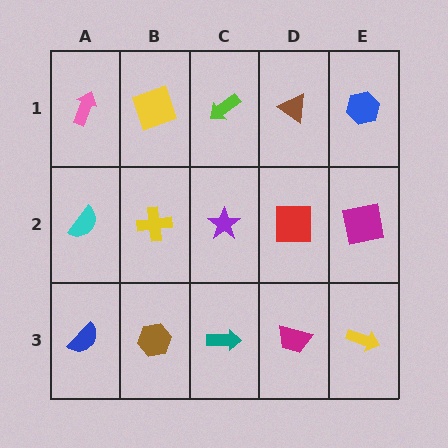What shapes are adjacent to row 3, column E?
A magenta square (row 2, column E), a magenta trapezoid (row 3, column D).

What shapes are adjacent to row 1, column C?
A purple star (row 2, column C), a yellow square (row 1, column B), a brown triangle (row 1, column D).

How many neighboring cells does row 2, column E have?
3.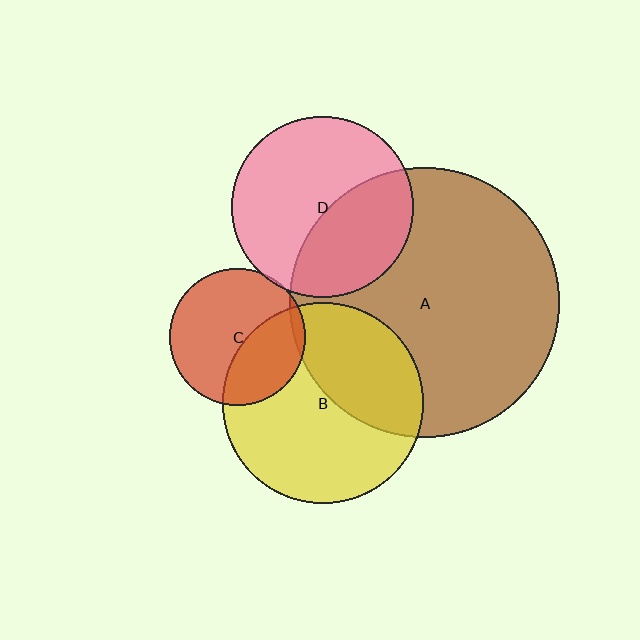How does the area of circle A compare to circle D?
Approximately 2.2 times.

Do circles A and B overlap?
Yes.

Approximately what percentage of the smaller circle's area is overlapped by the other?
Approximately 40%.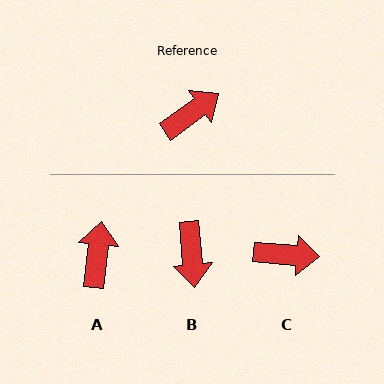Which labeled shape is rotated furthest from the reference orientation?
B, about 121 degrees away.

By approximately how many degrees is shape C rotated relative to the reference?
Approximately 40 degrees clockwise.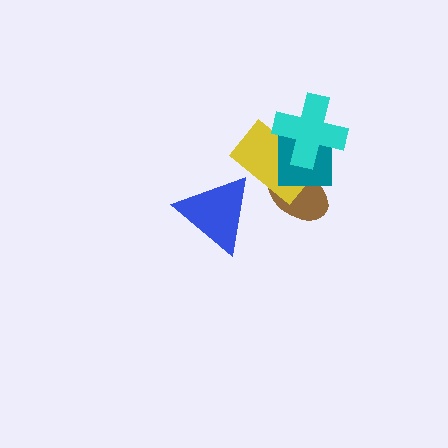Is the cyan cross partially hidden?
No, no other shape covers it.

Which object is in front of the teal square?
The cyan cross is in front of the teal square.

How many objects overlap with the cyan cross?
2 objects overlap with the cyan cross.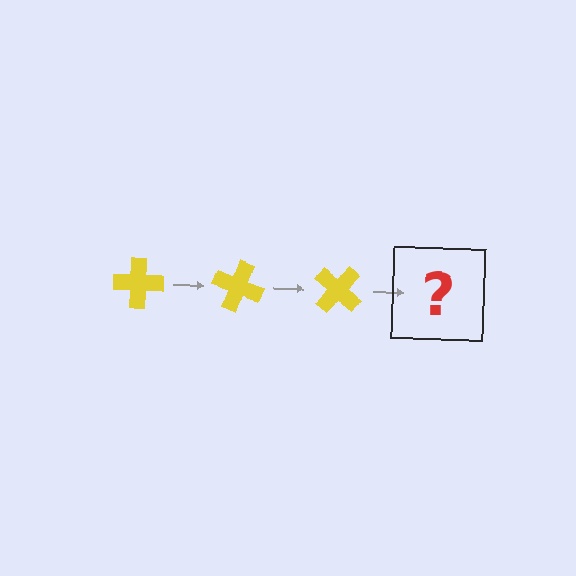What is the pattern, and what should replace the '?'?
The pattern is that the cross rotates 20 degrees each step. The '?' should be a yellow cross rotated 60 degrees.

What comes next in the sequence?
The next element should be a yellow cross rotated 60 degrees.